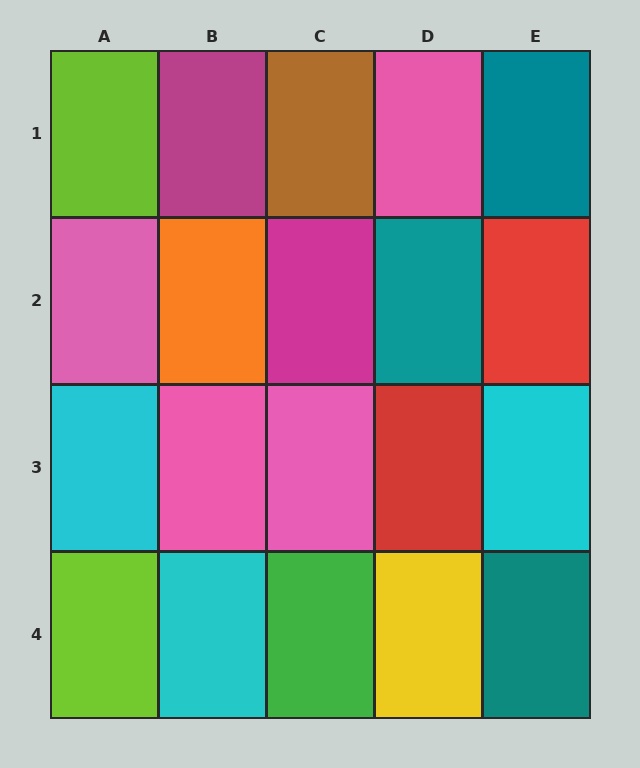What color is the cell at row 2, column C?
Magenta.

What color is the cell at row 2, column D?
Teal.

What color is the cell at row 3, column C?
Pink.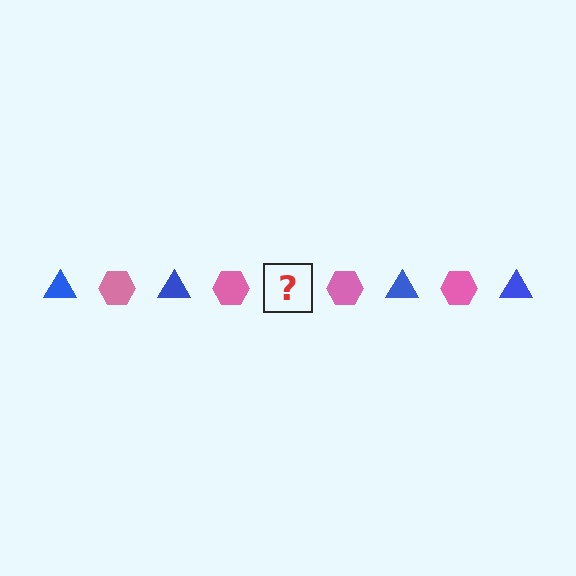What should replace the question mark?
The question mark should be replaced with a blue triangle.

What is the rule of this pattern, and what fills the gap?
The rule is that the pattern alternates between blue triangle and pink hexagon. The gap should be filled with a blue triangle.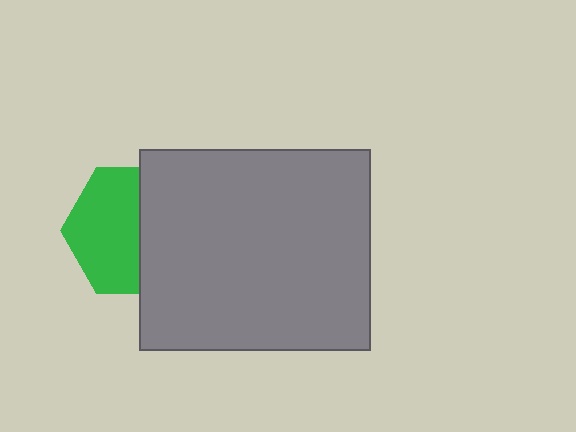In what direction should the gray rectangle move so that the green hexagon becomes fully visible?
The gray rectangle should move right. That is the shortest direction to clear the overlap and leave the green hexagon fully visible.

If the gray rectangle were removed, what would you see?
You would see the complete green hexagon.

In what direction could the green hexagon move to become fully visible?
The green hexagon could move left. That would shift it out from behind the gray rectangle entirely.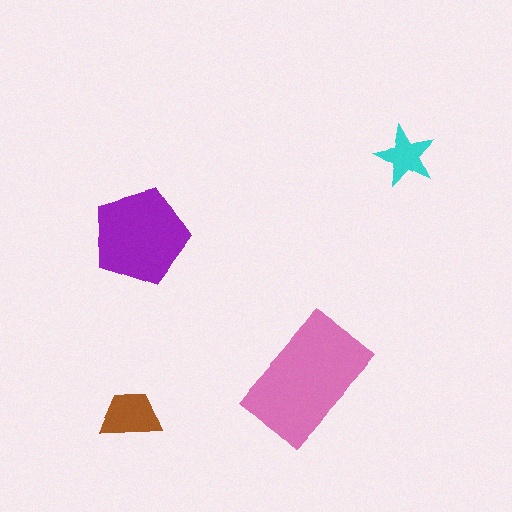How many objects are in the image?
There are 4 objects in the image.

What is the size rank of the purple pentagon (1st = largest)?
2nd.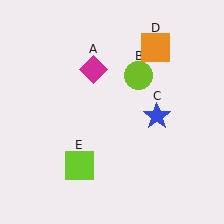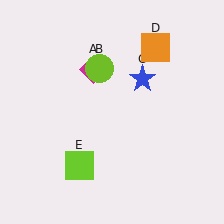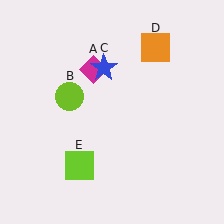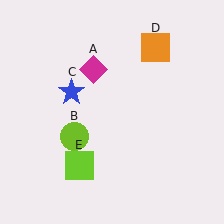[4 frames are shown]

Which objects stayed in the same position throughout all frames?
Magenta diamond (object A) and orange square (object D) and lime square (object E) remained stationary.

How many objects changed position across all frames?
2 objects changed position: lime circle (object B), blue star (object C).